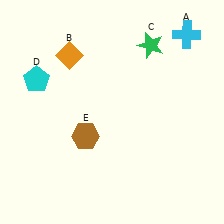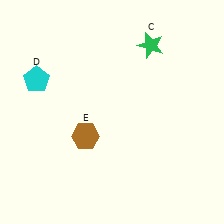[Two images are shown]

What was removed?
The cyan cross (A), the orange diamond (B) were removed in Image 2.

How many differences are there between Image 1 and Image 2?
There are 2 differences between the two images.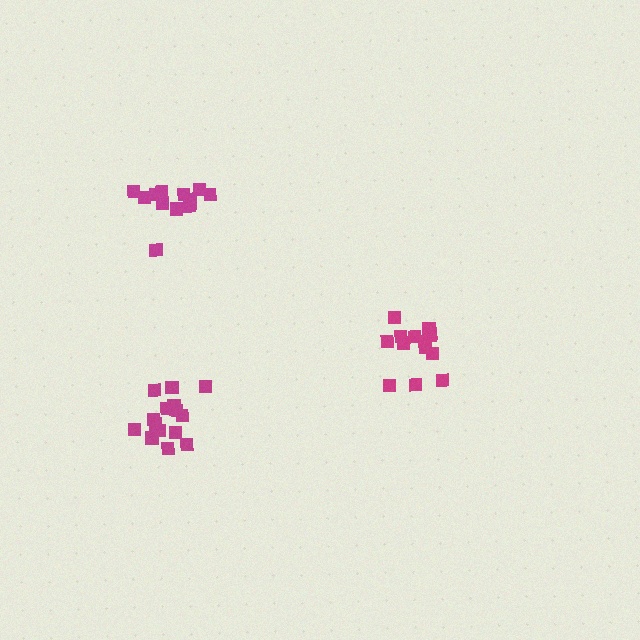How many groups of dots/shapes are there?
There are 3 groups.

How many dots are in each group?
Group 1: 13 dots, Group 2: 16 dots, Group 3: 14 dots (43 total).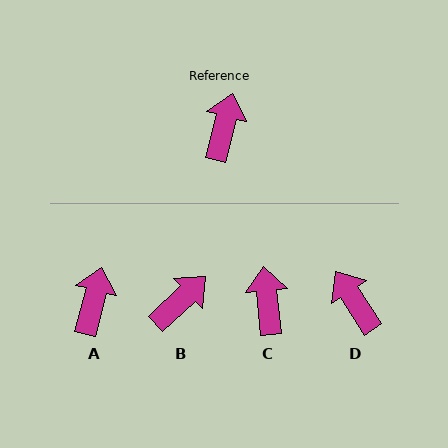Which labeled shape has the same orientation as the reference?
A.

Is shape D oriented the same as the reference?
No, it is off by about 47 degrees.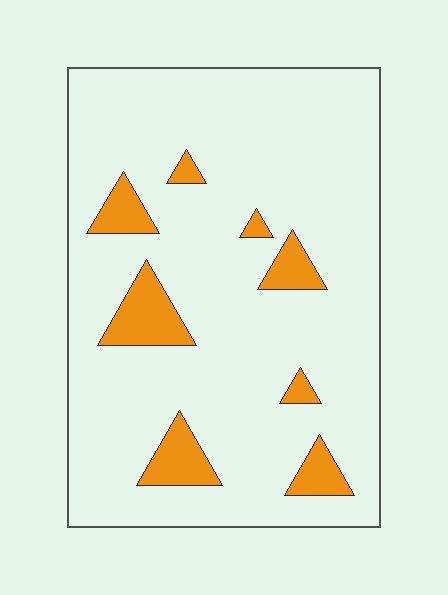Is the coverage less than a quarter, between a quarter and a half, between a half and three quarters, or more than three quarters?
Less than a quarter.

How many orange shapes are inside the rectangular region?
8.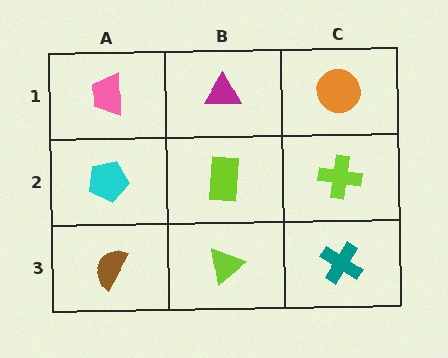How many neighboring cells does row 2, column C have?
3.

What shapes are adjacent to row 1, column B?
A lime rectangle (row 2, column B), a pink trapezoid (row 1, column A), an orange circle (row 1, column C).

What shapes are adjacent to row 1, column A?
A cyan pentagon (row 2, column A), a magenta triangle (row 1, column B).